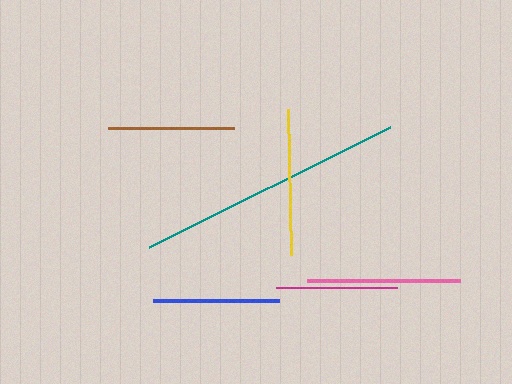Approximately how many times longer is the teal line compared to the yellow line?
The teal line is approximately 1.8 times the length of the yellow line.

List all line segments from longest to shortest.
From longest to shortest: teal, pink, yellow, blue, brown, magenta.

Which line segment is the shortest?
The magenta line is the shortest at approximately 121 pixels.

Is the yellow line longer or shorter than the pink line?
The pink line is longer than the yellow line.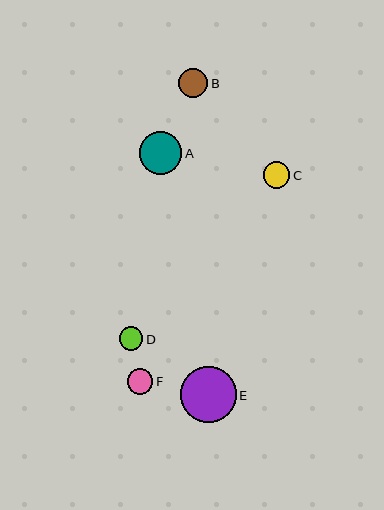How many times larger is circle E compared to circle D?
Circle E is approximately 2.4 times the size of circle D.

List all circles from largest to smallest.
From largest to smallest: E, A, B, C, F, D.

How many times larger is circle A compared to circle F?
Circle A is approximately 1.7 times the size of circle F.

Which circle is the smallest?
Circle D is the smallest with a size of approximately 23 pixels.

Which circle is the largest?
Circle E is the largest with a size of approximately 56 pixels.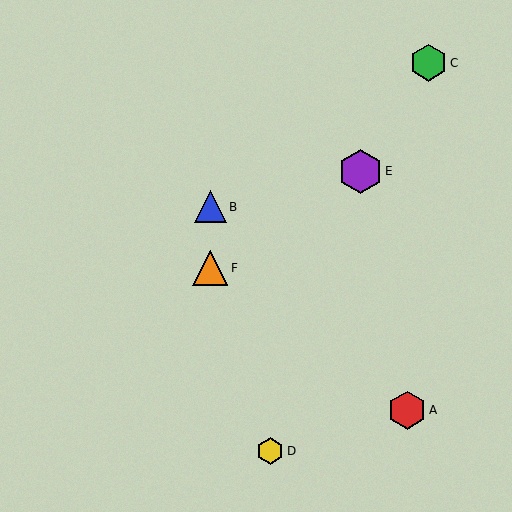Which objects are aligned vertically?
Objects B, F are aligned vertically.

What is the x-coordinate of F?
Object F is at x≈210.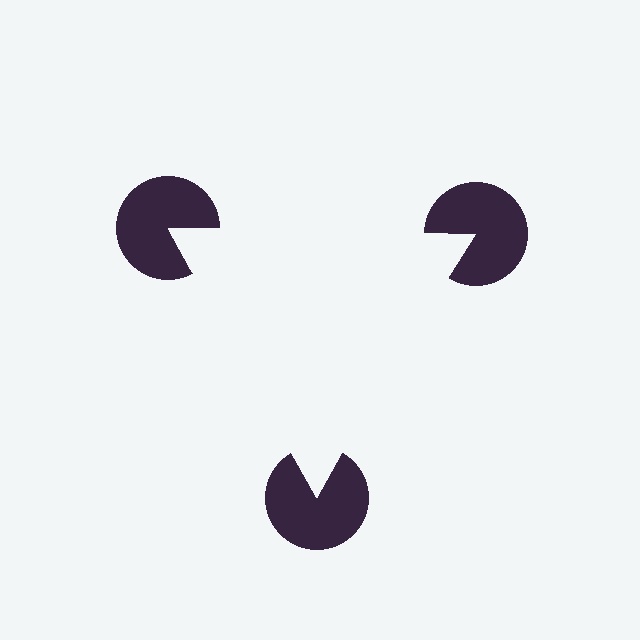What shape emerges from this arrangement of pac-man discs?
An illusory triangle — its edges are inferred from the aligned wedge cuts in the pac-man discs, not physically drawn.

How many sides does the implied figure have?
3 sides.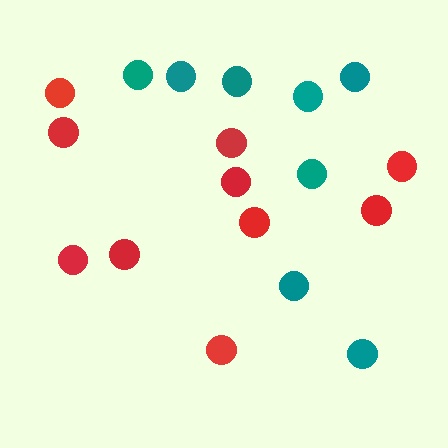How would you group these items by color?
There are 2 groups: one group of red circles (10) and one group of teal circles (8).